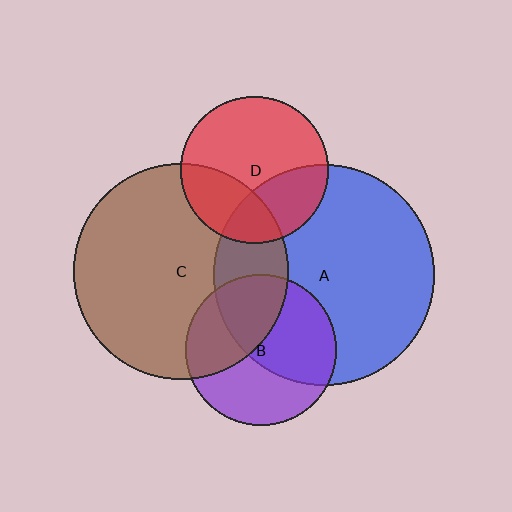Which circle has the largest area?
Circle A (blue).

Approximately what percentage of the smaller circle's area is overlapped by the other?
Approximately 30%.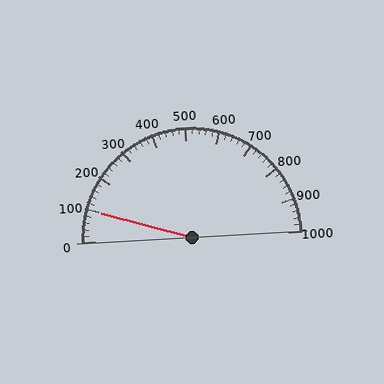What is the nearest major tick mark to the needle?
The nearest major tick mark is 100.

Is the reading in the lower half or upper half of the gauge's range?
The reading is in the lower half of the range (0 to 1000).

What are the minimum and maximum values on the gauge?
The gauge ranges from 0 to 1000.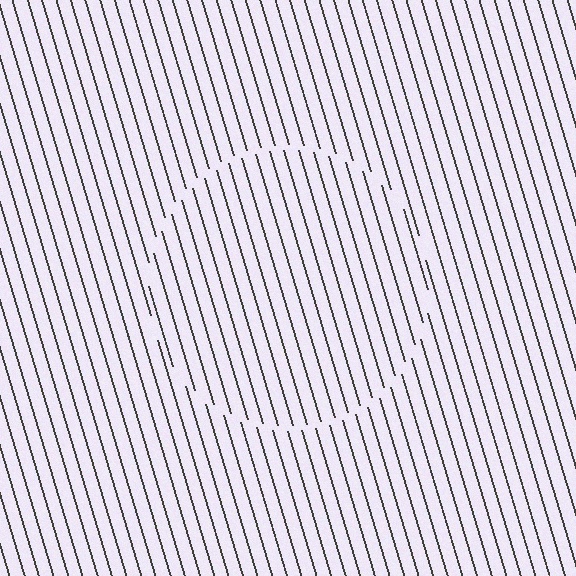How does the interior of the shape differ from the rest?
The interior of the shape contains the same grating, shifted by half a period — the contour is defined by the phase discontinuity where line-ends from the inner and outer gratings abut.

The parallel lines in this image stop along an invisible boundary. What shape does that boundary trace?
An illusory circle. The interior of the shape contains the same grating, shifted by half a period — the contour is defined by the phase discontinuity where line-ends from the inner and outer gratings abut.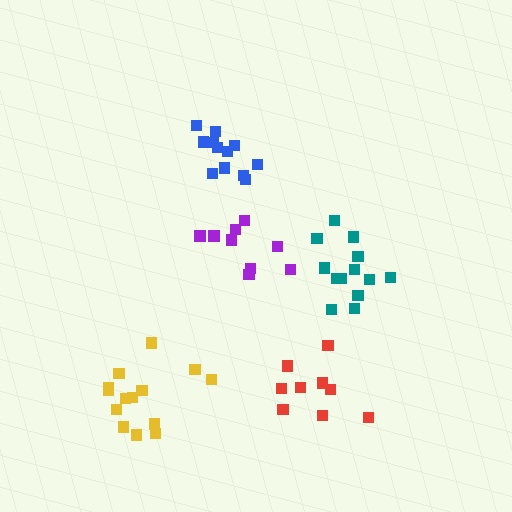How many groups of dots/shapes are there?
There are 5 groups.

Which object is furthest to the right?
The teal cluster is rightmost.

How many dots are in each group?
Group 1: 9 dots, Group 2: 9 dots, Group 3: 13 dots, Group 4: 12 dots, Group 5: 14 dots (57 total).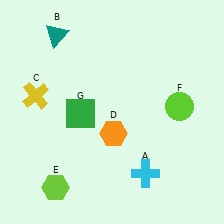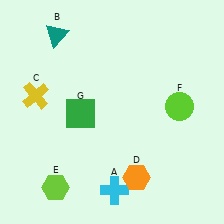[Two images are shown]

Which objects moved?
The objects that moved are: the cyan cross (A), the orange hexagon (D).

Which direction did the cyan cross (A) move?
The cyan cross (A) moved left.